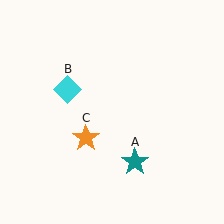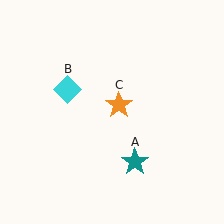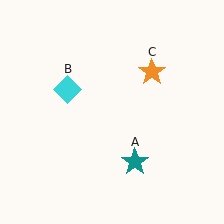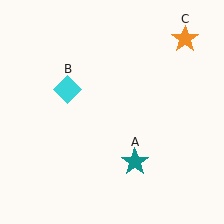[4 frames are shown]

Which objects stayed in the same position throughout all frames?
Teal star (object A) and cyan diamond (object B) remained stationary.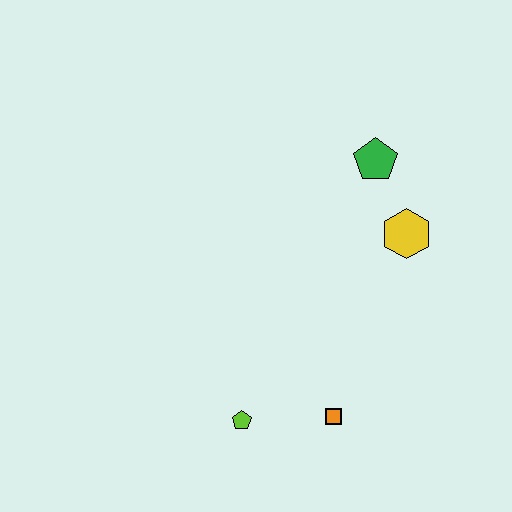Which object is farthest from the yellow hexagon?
The lime pentagon is farthest from the yellow hexagon.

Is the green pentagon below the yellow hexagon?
No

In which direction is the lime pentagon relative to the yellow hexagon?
The lime pentagon is below the yellow hexagon.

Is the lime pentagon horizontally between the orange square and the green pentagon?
No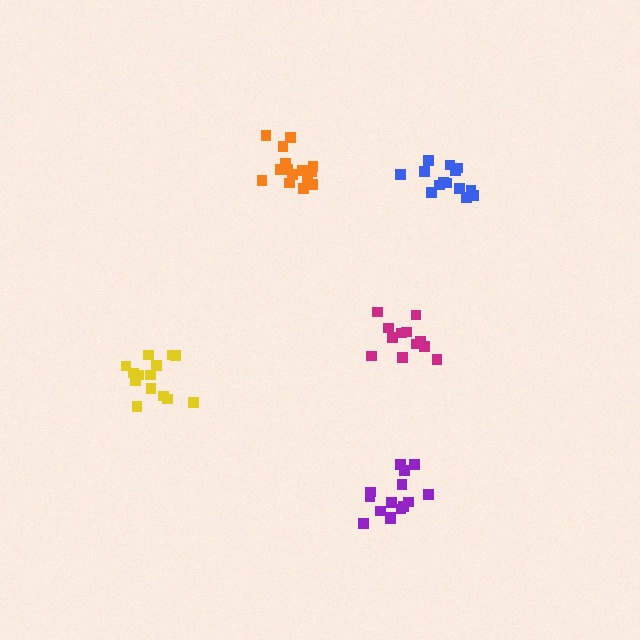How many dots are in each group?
Group 1: 15 dots, Group 2: 12 dots, Group 3: 15 dots, Group 4: 15 dots, Group 5: 14 dots (71 total).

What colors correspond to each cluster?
The clusters are colored: orange, magenta, purple, yellow, blue.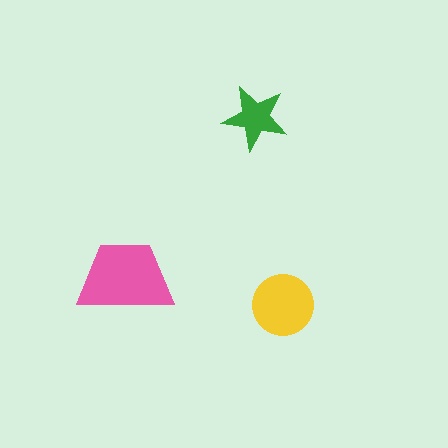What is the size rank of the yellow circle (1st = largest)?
2nd.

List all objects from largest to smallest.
The pink trapezoid, the yellow circle, the green star.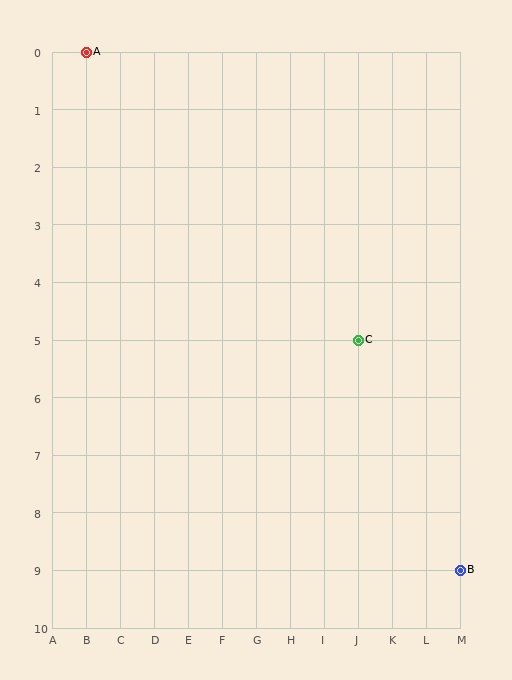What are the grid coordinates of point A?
Point A is at grid coordinates (B, 0).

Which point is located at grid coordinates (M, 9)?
Point B is at (M, 9).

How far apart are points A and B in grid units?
Points A and B are 11 columns and 9 rows apart (about 14.2 grid units diagonally).